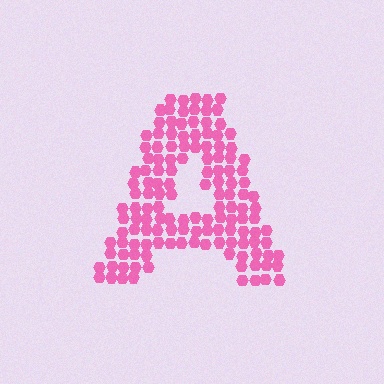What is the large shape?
The large shape is the letter A.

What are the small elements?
The small elements are hexagons.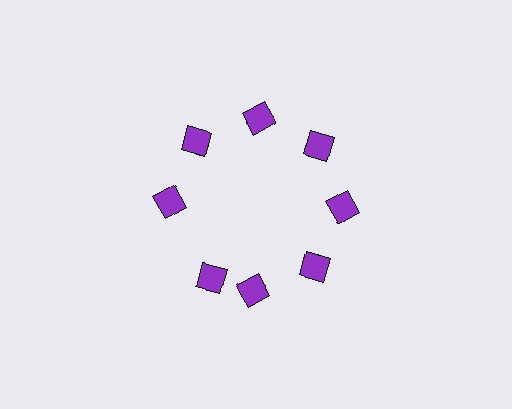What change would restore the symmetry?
The symmetry would be restored by rotating it back into even spacing with its neighbors so that all 8 diamonds sit at equal angles and equal distance from the center.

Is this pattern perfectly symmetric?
No. The 8 purple diamonds are arranged in a ring, but one element near the 8 o'clock position is rotated out of alignment along the ring, breaking the 8-fold rotational symmetry.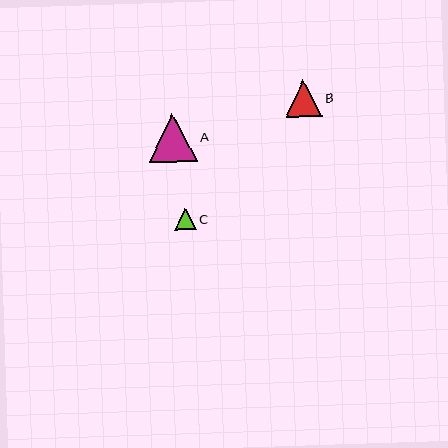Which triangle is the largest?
Triangle A is the largest with a size of approximately 49 pixels.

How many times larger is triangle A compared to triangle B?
Triangle A is approximately 1.3 times the size of triangle B.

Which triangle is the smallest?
Triangle C is the smallest with a size of approximately 22 pixels.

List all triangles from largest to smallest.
From largest to smallest: A, B, C.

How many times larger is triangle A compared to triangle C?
Triangle A is approximately 2.2 times the size of triangle C.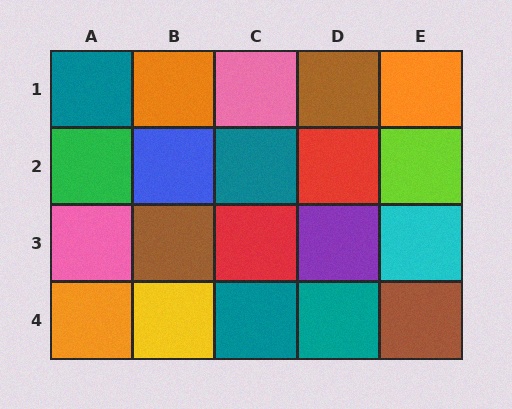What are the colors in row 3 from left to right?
Pink, brown, red, purple, cyan.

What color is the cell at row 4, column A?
Orange.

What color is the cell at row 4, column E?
Brown.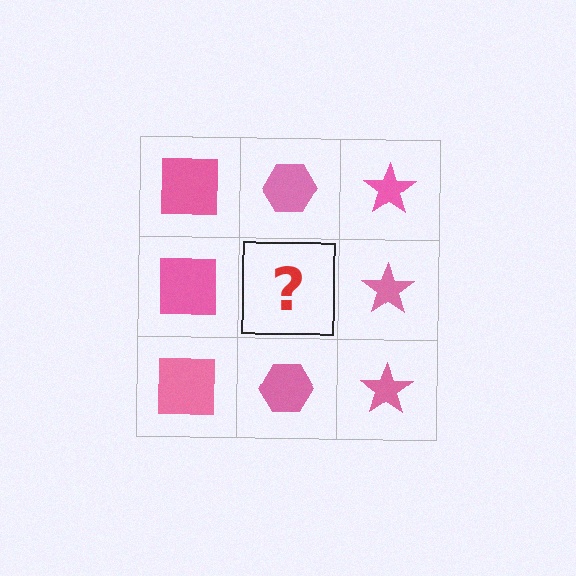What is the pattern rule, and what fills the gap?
The rule is that each column has a consistent shape. The gap should be filled with a pink hexagon.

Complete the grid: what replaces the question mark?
The question mark should be replaced with a pink hexagon.